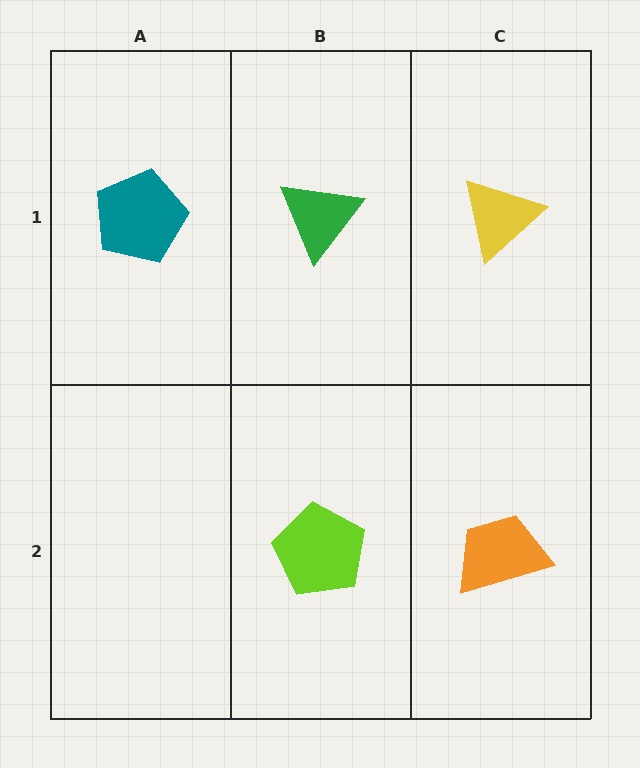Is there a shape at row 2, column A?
No, that cell is empty.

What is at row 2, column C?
An orange trapezoid.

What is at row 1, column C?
A yellow triangle.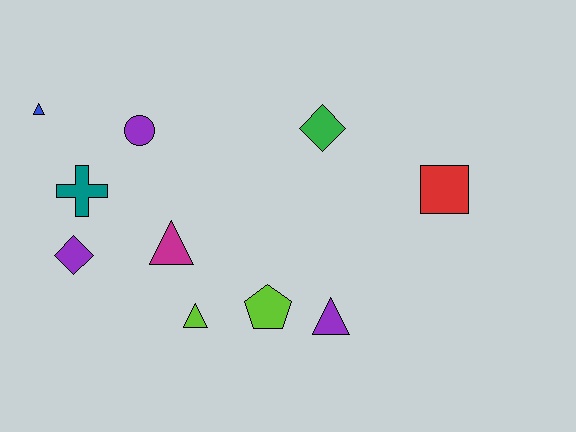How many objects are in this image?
There are 10 objects.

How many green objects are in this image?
There is 1 green object.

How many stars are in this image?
There are no stars.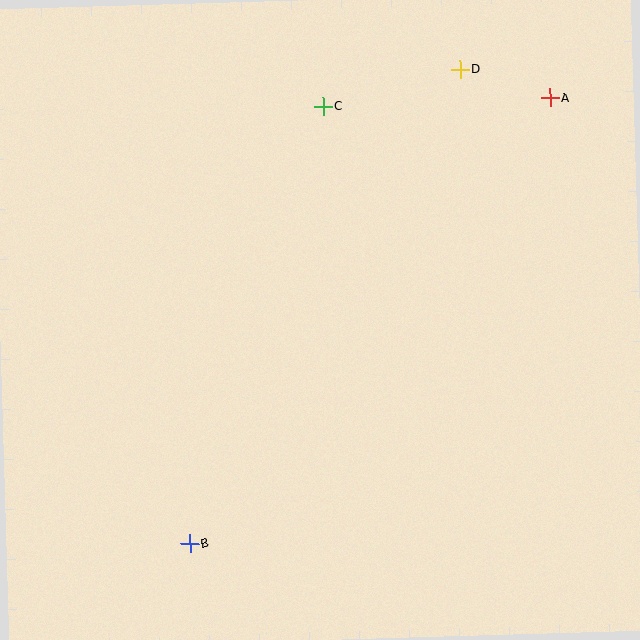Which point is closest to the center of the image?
Point C at (323, 106) is closest to the center.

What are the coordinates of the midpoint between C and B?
The midpoint between C and B is at (256, 325).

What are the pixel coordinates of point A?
Point A is at (550, 98).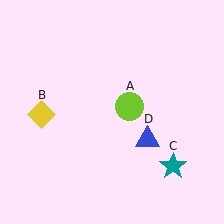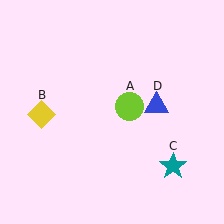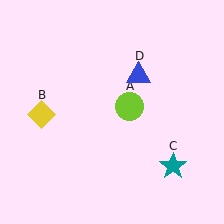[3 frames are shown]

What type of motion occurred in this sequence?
The blue triangle (object D) rotated counterclockwise around the center of the scene.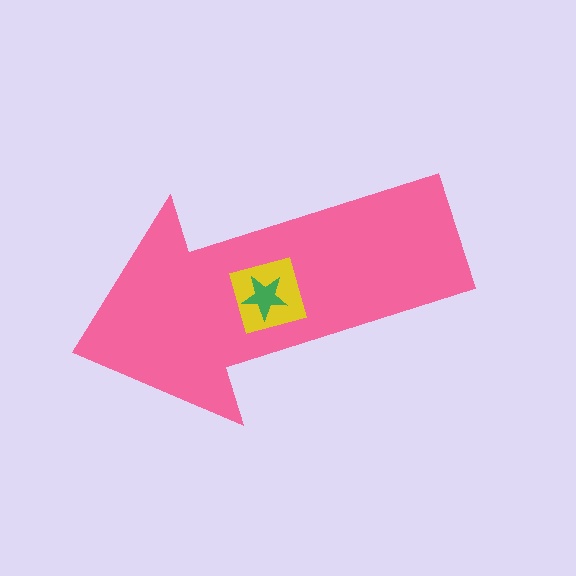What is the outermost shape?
The pink arrow.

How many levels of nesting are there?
3.